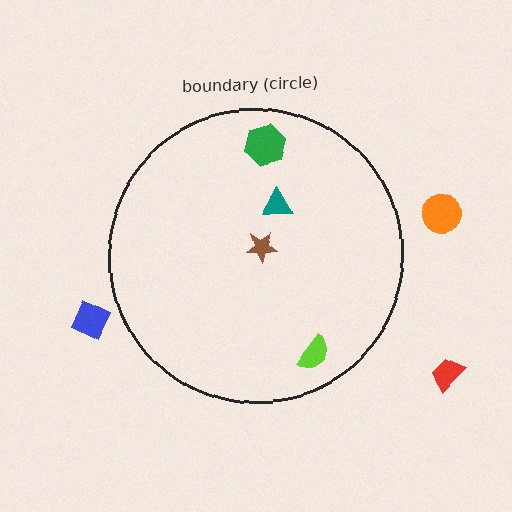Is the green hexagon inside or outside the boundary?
Inside.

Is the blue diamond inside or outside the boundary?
Outside.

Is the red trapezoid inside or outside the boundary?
Outside.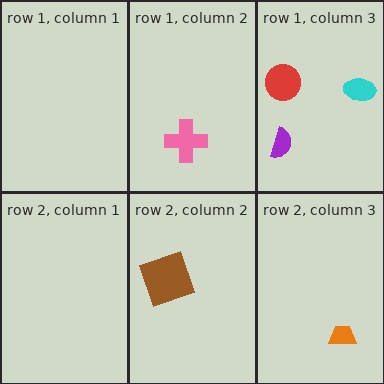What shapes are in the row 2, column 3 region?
The orange trapezoid.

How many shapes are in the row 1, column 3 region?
3.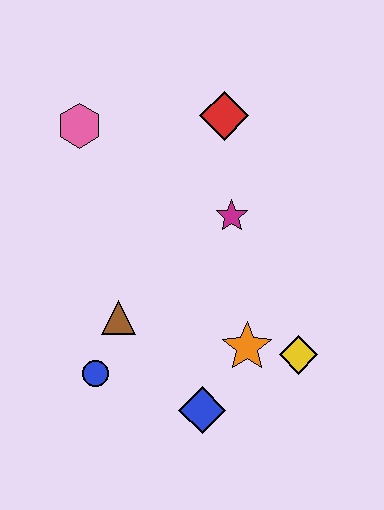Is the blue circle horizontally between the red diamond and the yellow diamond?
No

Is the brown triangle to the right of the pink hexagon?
Yes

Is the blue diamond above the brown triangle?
No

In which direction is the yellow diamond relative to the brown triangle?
The yellow diamond is to the right of the brown triangle.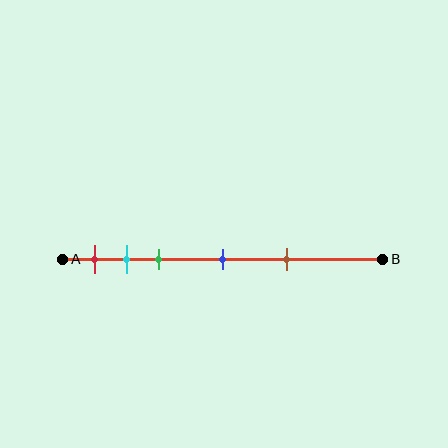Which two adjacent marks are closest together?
The cyan and green marks are the closest adjacent pair.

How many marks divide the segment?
There are 5 marks dividing the segment.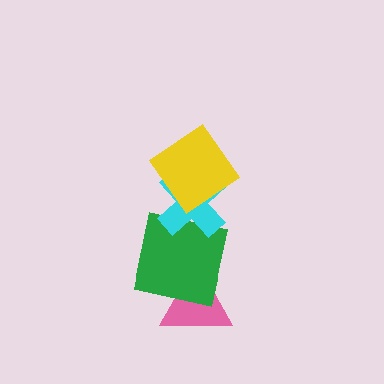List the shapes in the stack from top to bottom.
From top to bottom: the yellow diamond, the cyan cross, the green square, the pink triangle.